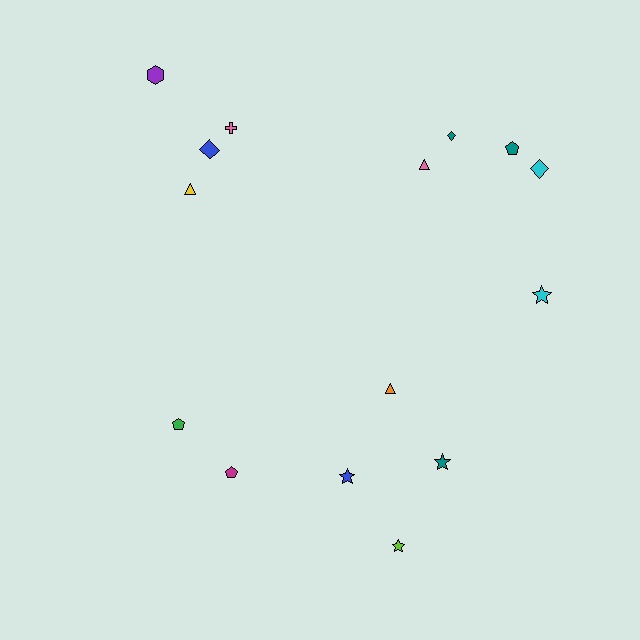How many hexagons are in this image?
There is 1 hexagon.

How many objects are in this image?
There are 15 objects.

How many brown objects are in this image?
There are no brown objects.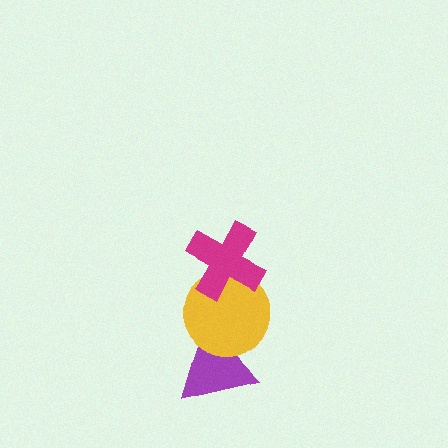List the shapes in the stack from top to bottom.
From top to bottom: the magenta cross, the yellow circle, the purple triangle.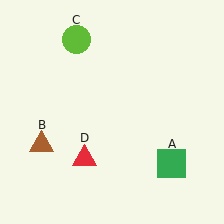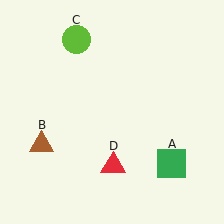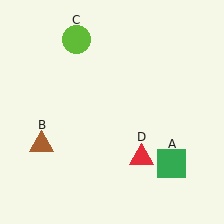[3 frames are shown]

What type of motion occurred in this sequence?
The red triangle (object D) rotated counterclockwise around the center of the scene.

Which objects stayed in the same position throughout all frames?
Green square (object A) and brown triangle (object B) and lime circle (object C) remained stationary.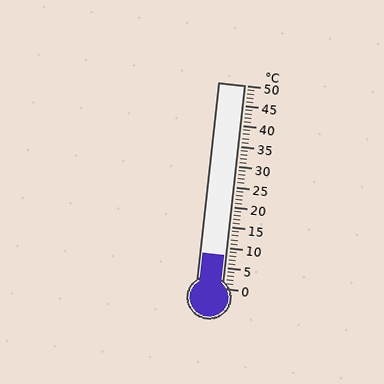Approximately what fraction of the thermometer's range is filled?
The thermometer is filled to approximately 15% of its range.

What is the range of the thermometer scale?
The thermometer scale ranges from 0°C to 50°C.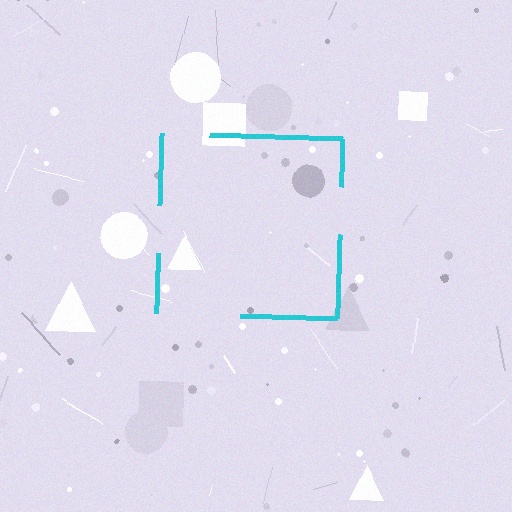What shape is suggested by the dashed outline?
The dashed outline suggests a square.